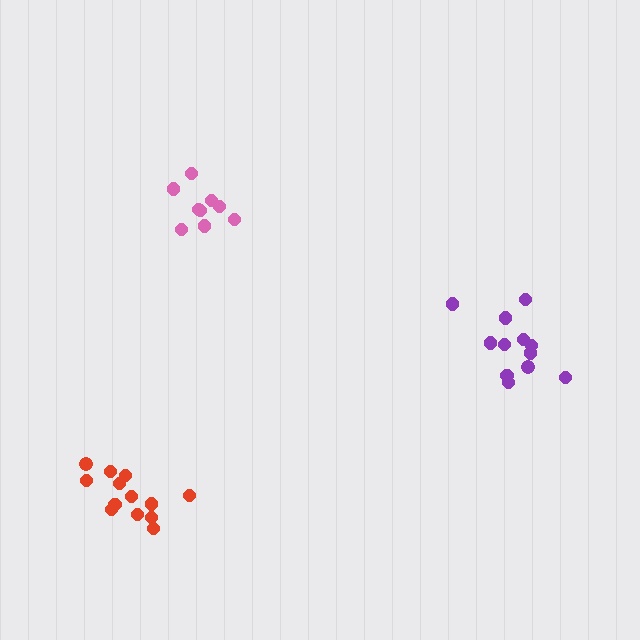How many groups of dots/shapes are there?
There are 3 groups.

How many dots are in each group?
Group 1: 9 dots, Group 2: 12 dots, Group 3: 13 dots (34 total).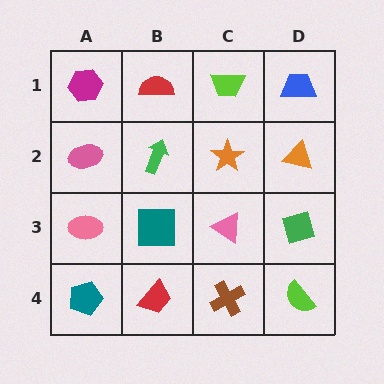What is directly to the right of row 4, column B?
A brown cross.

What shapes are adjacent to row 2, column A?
A magenta hexagon (row 1, column A), a pink ellipse (row 3, column A), a green arrow (row 2, column B).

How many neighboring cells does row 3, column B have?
4.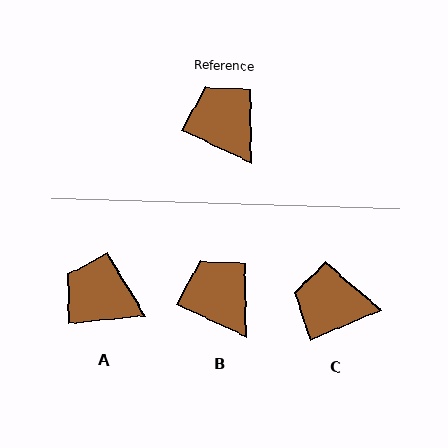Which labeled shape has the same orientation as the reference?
B.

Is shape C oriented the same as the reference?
No, it is off by about 48 degrees.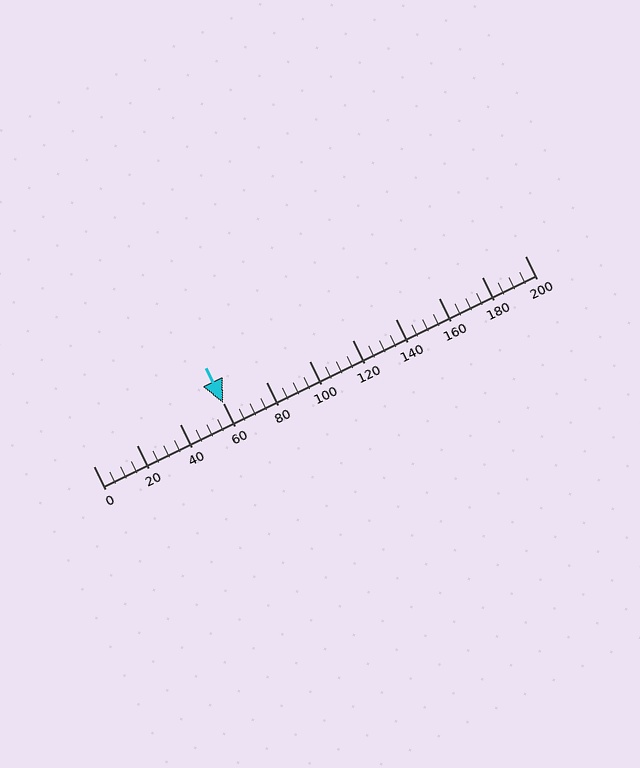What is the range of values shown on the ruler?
The ruler shows values from 0 to 200.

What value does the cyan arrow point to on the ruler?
The cyan arrow points to approximately 60.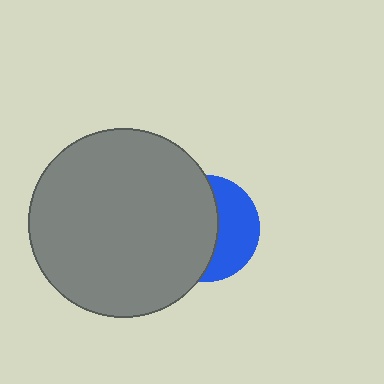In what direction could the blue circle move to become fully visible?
The blue circle could move right. That would shift it out from behind the gray circle entirely.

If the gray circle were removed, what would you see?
You would see the complete blue circle.